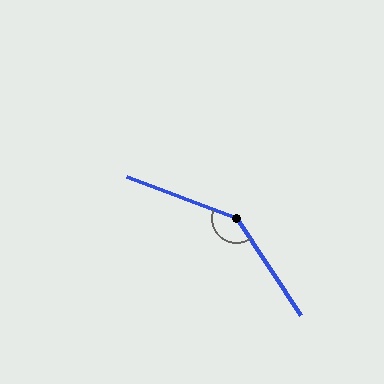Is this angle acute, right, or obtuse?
It is obtuse.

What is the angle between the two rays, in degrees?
Approximately 144 degrees.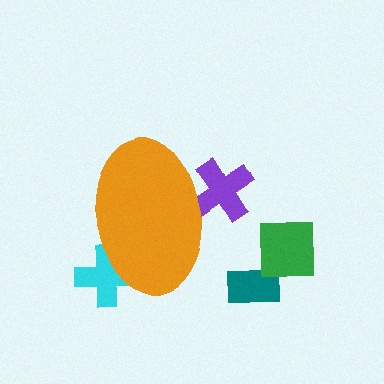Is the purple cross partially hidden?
Yes, the purple cross is partially hidden behind the orange ellipse.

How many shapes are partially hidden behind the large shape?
2 shapes are partially hidden.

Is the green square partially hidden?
No, the green square is fully visible.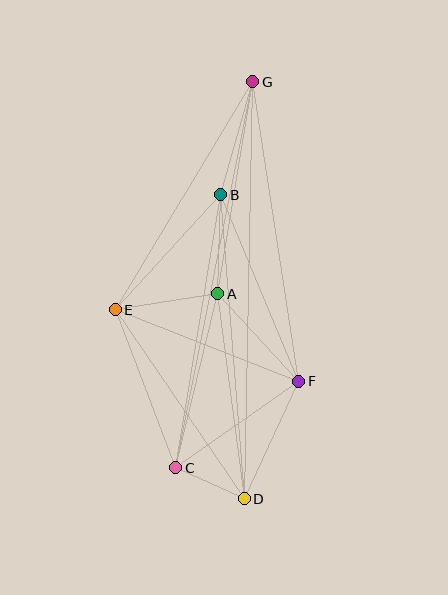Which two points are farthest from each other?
Points D and G are farthest from each other.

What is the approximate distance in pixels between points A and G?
The distance between A and G is approximately 215 pixels.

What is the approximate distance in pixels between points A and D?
The distance between A and D is approximately 207 pixels.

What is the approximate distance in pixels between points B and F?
The distance between B and F is approximately 202 pixels.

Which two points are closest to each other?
Points C and D are closest to each other.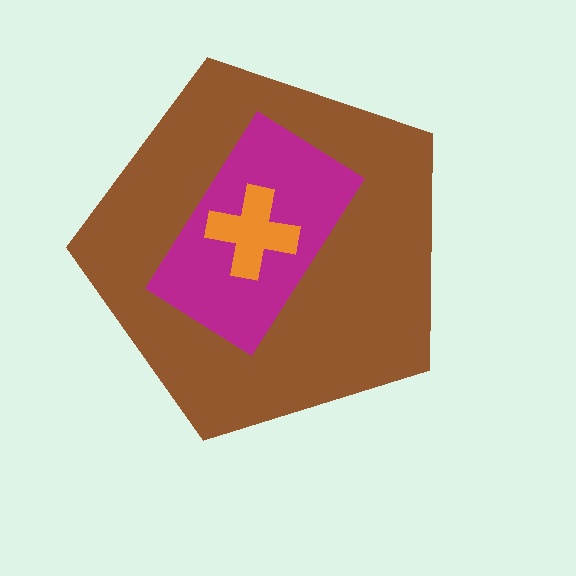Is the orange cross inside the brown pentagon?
Yes.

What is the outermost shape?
The brown pentagon.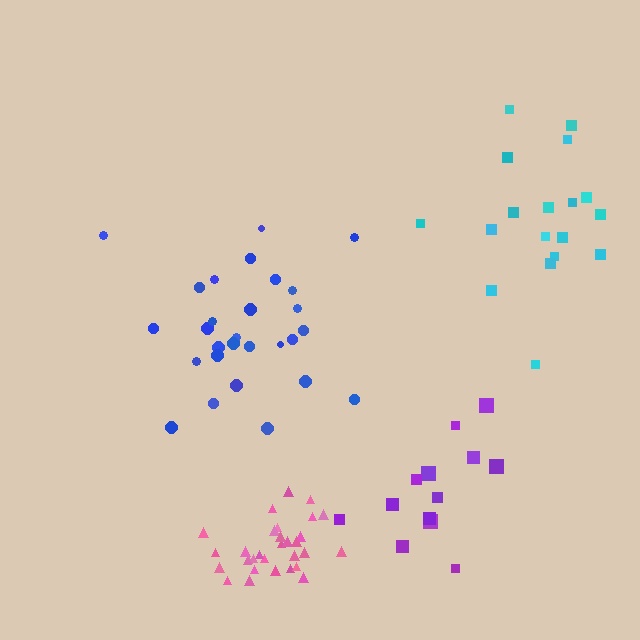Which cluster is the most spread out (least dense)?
Purple.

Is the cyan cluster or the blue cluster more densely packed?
Blue.